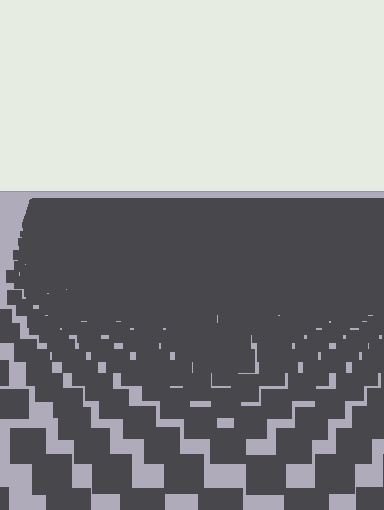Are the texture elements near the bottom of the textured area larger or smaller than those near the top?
Larger. Near the bottom, elements are closer to the viewer and appear at a bigger on-screen size.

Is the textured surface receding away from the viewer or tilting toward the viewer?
The surface is receding away from the viewer. Texture elements get smaller and denser toward the top.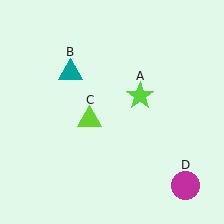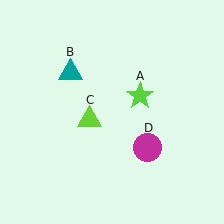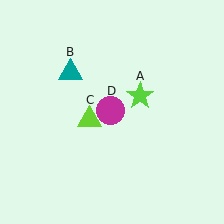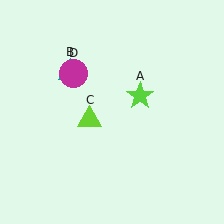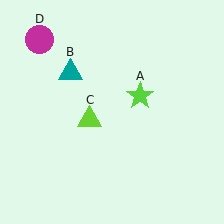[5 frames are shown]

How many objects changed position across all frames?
1 object changed position: magenta circle (object D).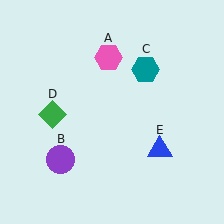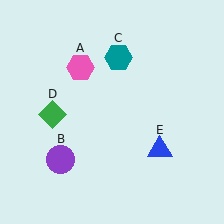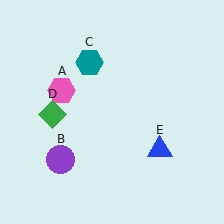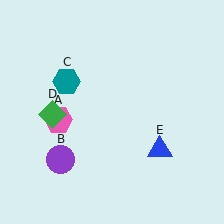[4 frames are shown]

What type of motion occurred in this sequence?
The pink hexagon (object A), teal hexagon (object C) rotated counterclockwise around the center of the scene.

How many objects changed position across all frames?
2 objects changed position: pink hexagon (object A), teal hexagon (object C).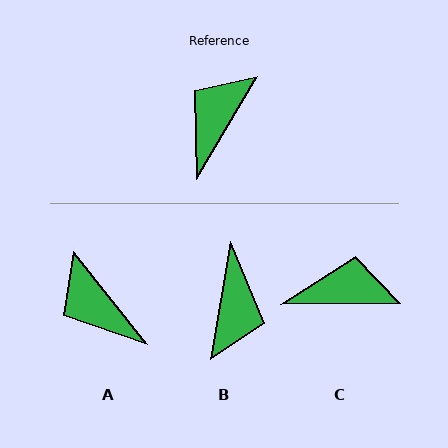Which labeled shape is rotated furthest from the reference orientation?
B, about 159 degrees away.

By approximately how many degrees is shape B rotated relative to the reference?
Approximately 159 degrees clockwise.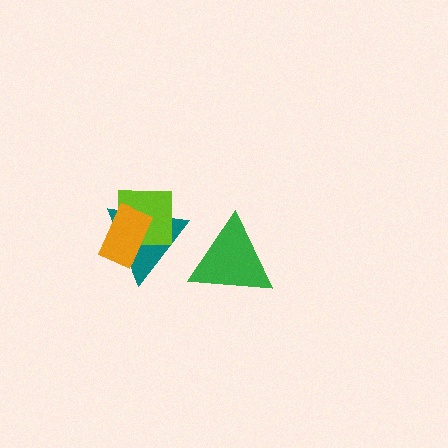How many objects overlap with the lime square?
2 objects overlap with the lime square.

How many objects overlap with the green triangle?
0 objects overlap with the green triangle.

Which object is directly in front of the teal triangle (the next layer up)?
The lime square is directly in front of the teal triangle.